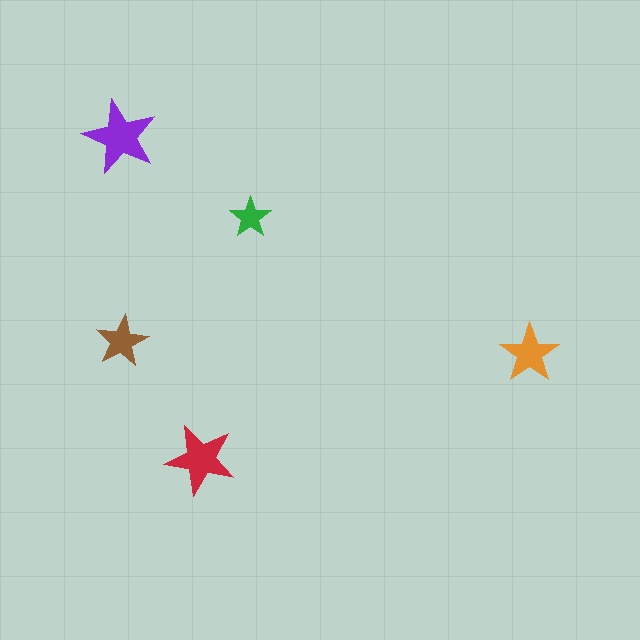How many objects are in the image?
There are 5 objects in the image.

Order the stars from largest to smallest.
the purple one, the red one, the orange one, the brown one, the green one.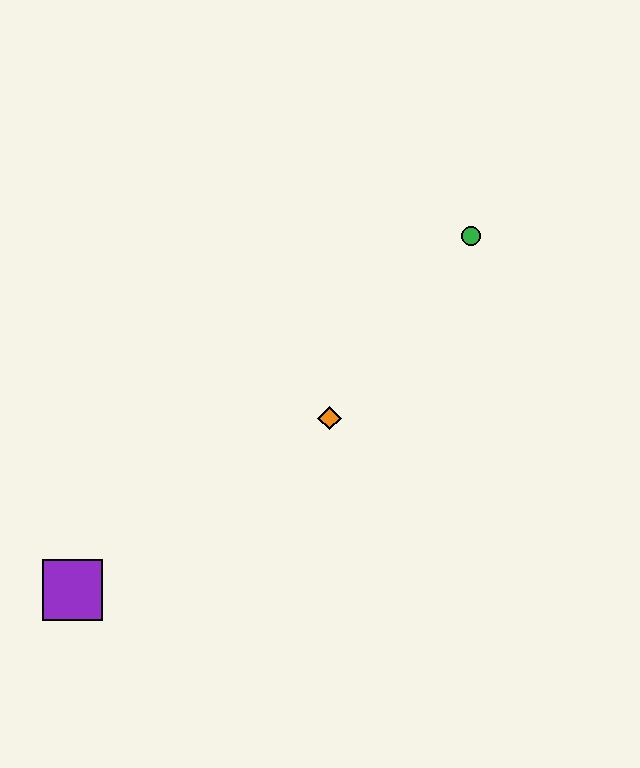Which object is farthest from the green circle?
The purple square is farthest from the green circle.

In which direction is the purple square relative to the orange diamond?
The purple square is to the left of the orange diamond.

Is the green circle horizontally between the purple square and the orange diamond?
No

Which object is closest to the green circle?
The orange diamond is closest to the green circle.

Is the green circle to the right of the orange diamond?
Yes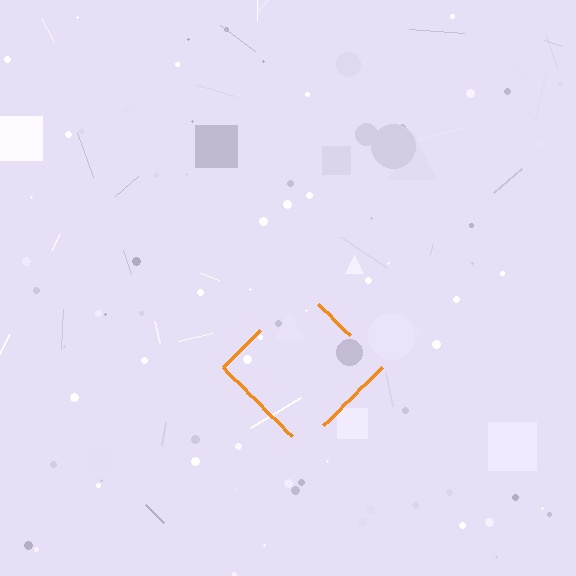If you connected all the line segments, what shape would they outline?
They would outline a diamond.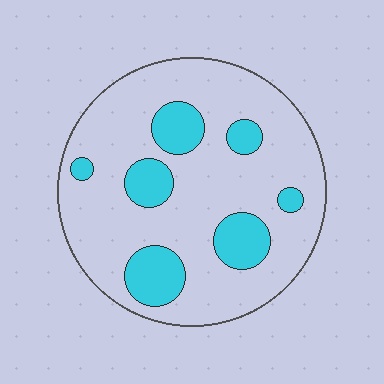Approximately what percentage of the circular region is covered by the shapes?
Approximately 20%.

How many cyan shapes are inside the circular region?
7.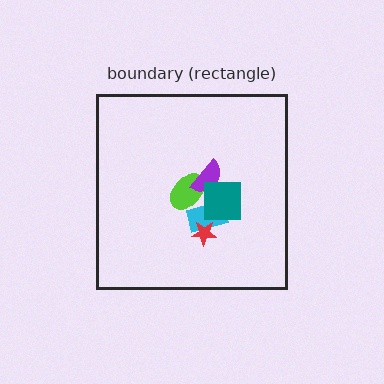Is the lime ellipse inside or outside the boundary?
Inside.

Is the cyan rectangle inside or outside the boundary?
Inside.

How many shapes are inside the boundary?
5 inside, 0 outside.